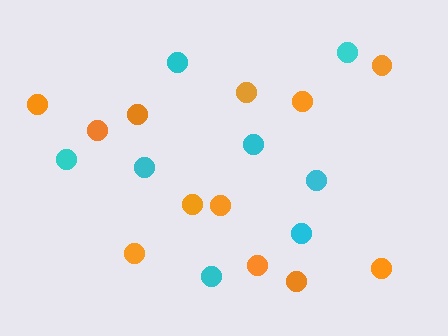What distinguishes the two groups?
There are 2 groups: one group of cyan circles (8) and one group of orange circles (12).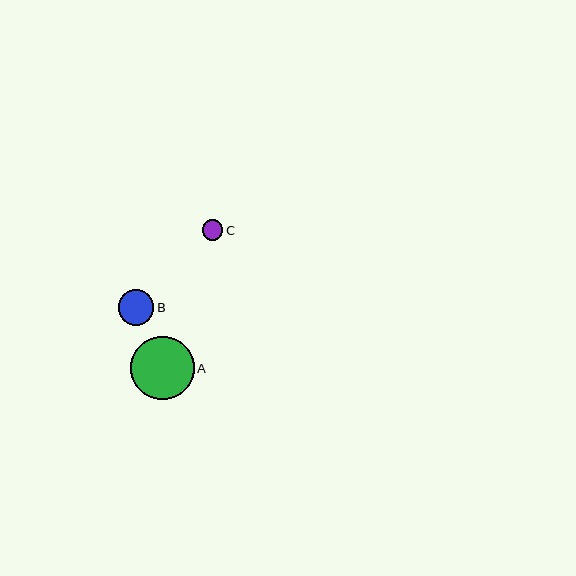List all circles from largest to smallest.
From largest to smallest: A, B, C.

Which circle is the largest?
Circle A is the largest with a size of approximately 63 pixels.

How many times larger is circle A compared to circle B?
Circle A is approximately 1.8 times the size of circle B.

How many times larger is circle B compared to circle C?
Circle B is approximately 1.7 times the size of circle C.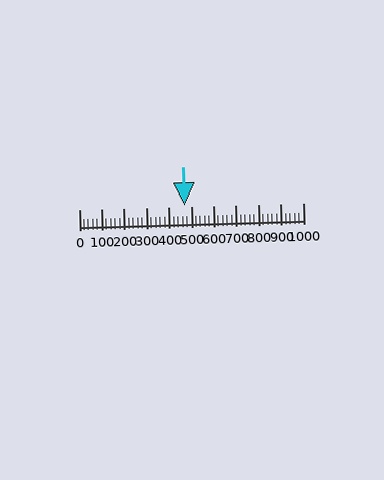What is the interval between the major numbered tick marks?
The major tick marks are spaced 100 units apart.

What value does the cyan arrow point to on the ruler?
The cyan arrow points to approximately 469.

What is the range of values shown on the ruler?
The ruler shows values from 0 to 1000.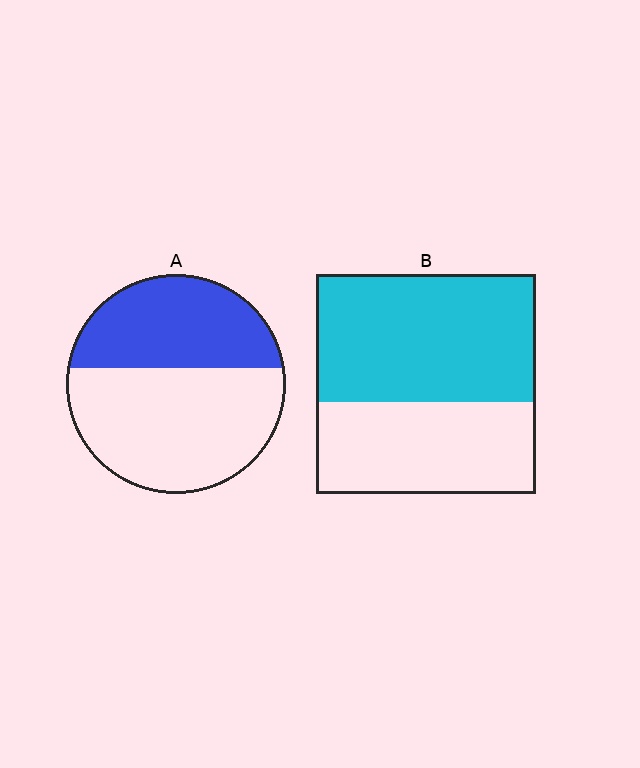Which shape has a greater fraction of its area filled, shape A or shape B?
Shape B.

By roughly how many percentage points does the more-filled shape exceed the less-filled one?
By roughly 15 percentage points (B over A).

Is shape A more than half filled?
No.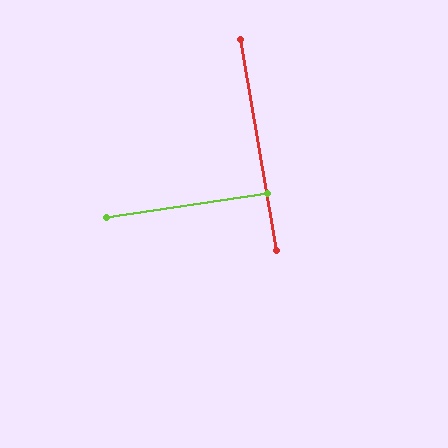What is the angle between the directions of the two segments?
Approximately 89 degrees.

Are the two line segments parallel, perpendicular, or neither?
Perpendicular — they meet at approximately 89°.